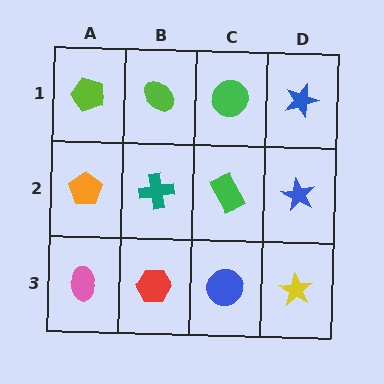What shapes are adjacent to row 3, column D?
A blue star (row 2, column D), a blue circle (row 3, column C).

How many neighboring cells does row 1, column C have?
3.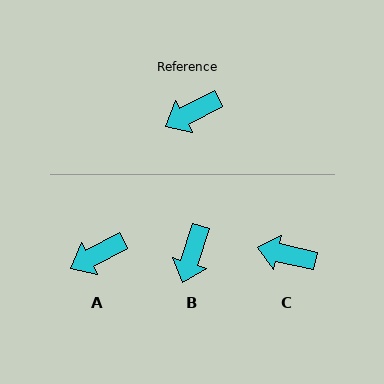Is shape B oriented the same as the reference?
No, it is off by about 44 degrees.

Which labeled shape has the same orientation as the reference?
A.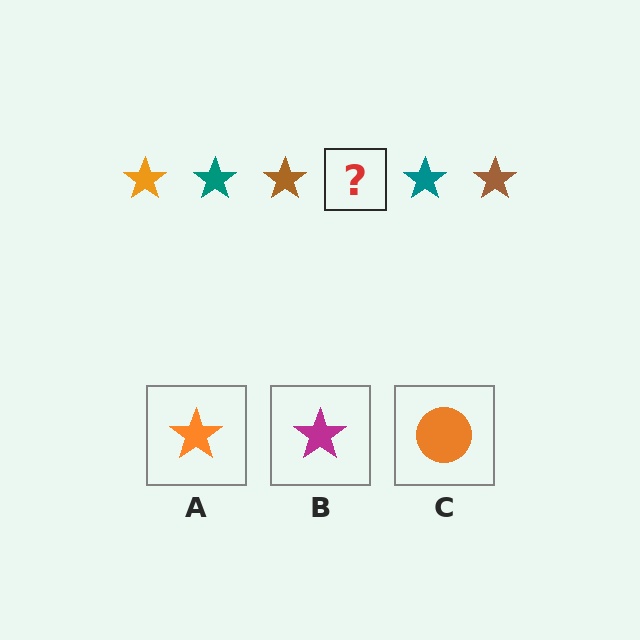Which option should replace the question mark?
Option A.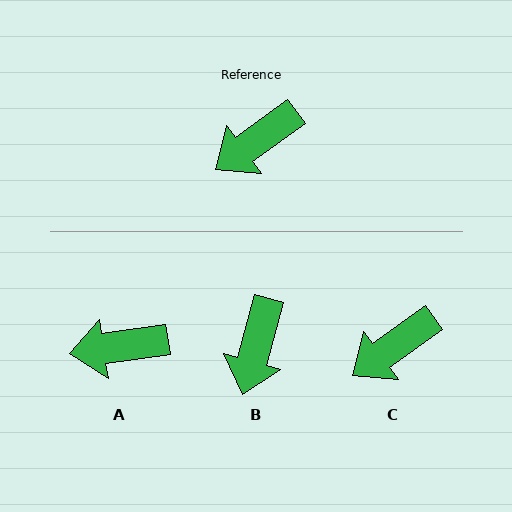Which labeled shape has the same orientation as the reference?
C.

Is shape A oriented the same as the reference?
No, it is off by about 28 degrees.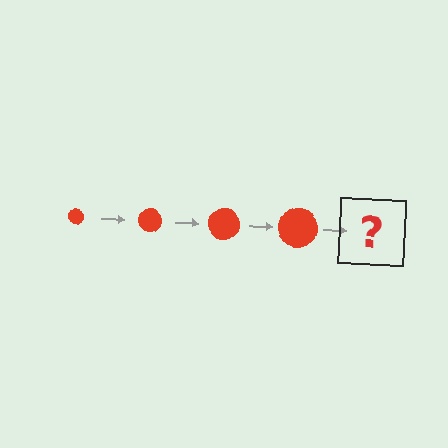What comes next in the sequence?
The next element should be a red circle, larger than the previous one.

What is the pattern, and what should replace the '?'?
The pattern is that the circle gets progressively larger each step. The '?' should be a red circle, larger than the previous one.